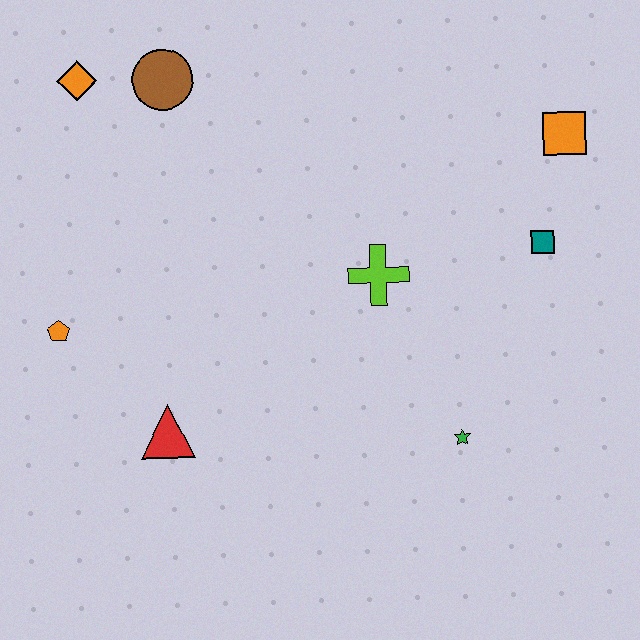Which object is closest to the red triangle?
The orange pentagon is closest to the red triangle.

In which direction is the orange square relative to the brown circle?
The orange square is to the right of the brown circle.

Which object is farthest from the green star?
The orange diamond is farthest from the green star.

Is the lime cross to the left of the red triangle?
No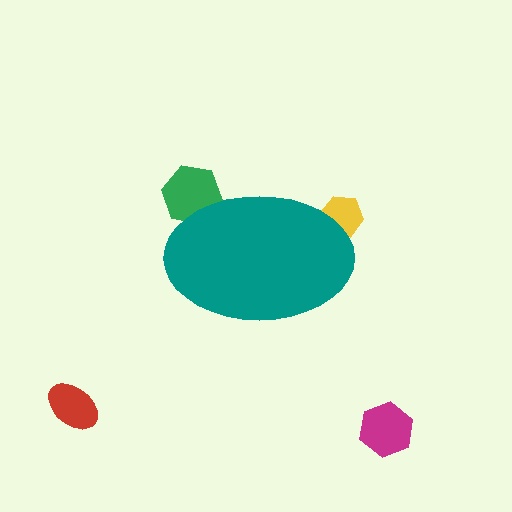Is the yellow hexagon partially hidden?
Yes, the yellow hexagon is partially hidden behind the teal ellipse.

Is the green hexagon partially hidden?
Yes, the green hexagon is partially hidden behind the teal ellipse.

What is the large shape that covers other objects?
A teal ellipse.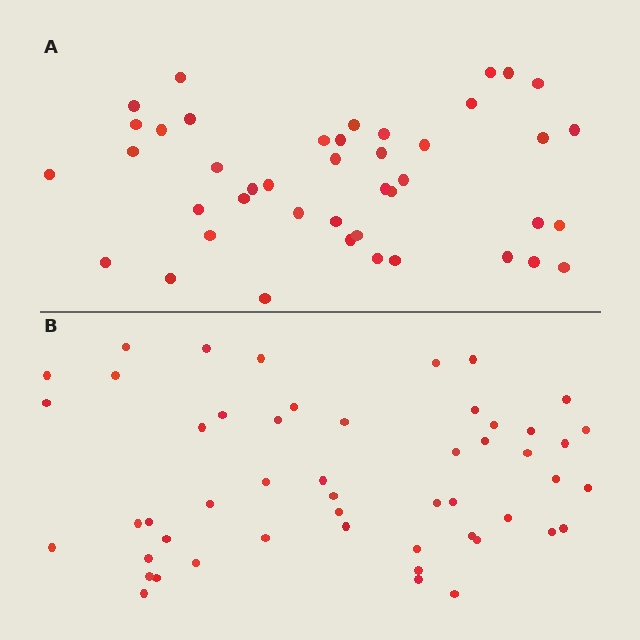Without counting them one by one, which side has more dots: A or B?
Region B (the bottom region) has more dots.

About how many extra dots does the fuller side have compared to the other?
Region B has roughly 8 or so more dots than region A.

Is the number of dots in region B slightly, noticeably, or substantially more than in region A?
Region B has only slightly more — the two regions are fairly close. The ratio is roughly 1.2 to 1.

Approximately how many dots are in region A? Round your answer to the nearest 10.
About 40 dots. (The exact count is 43, which rounds to 40.)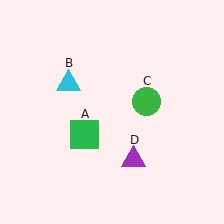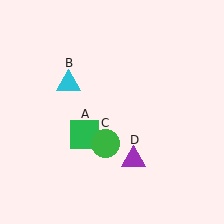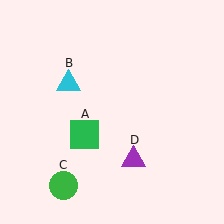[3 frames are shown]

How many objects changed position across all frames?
1 object changed position: green circle (object C).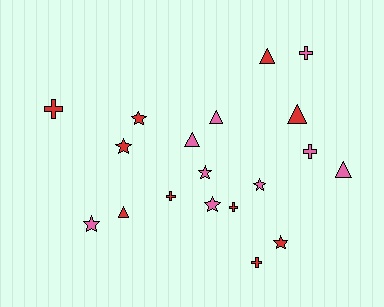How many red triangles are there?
There are 3 red triangles.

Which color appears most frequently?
Red, with 10 objects.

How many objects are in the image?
There are 19 objects.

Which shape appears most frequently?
Star, with 7 objects.